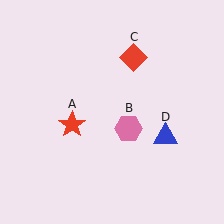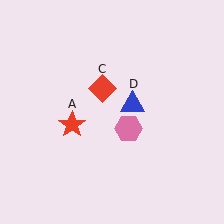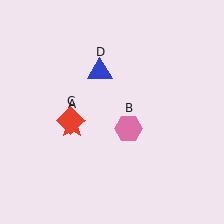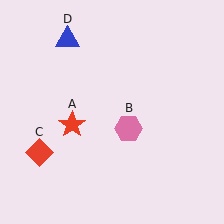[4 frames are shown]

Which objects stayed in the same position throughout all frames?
Red star (object A) and pink hexagon (object B) remained stationary.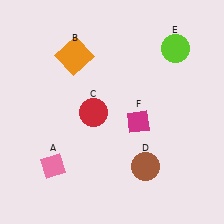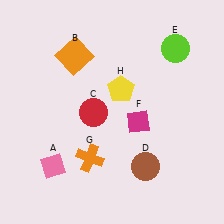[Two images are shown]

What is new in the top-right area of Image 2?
A yellow pentagon (H) was added in the top-right area of Image 2.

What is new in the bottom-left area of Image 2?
An orange cross (G) was added in the bottom-left area of Image 2.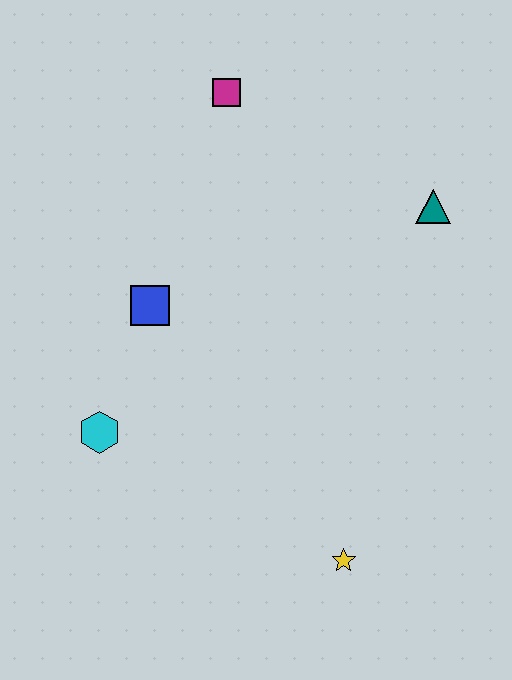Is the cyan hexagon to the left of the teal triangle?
Yes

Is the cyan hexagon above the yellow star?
Yes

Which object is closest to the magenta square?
The blue square is closest to the magenta square.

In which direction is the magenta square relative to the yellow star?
The magenta square is above the yellow star.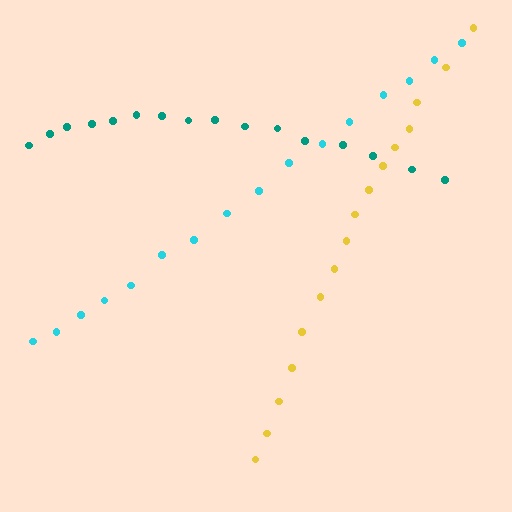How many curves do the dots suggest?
There are 3 distinct paths.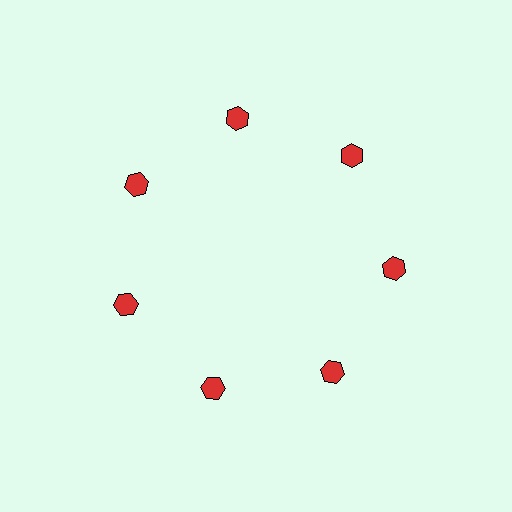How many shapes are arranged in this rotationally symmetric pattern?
There are 7 shapes, arranged in 7 groups of 1.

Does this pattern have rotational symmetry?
Yes, this pattern has 7-fold rotational symmetry. It looks the same after rotating 51 degrees around the center.